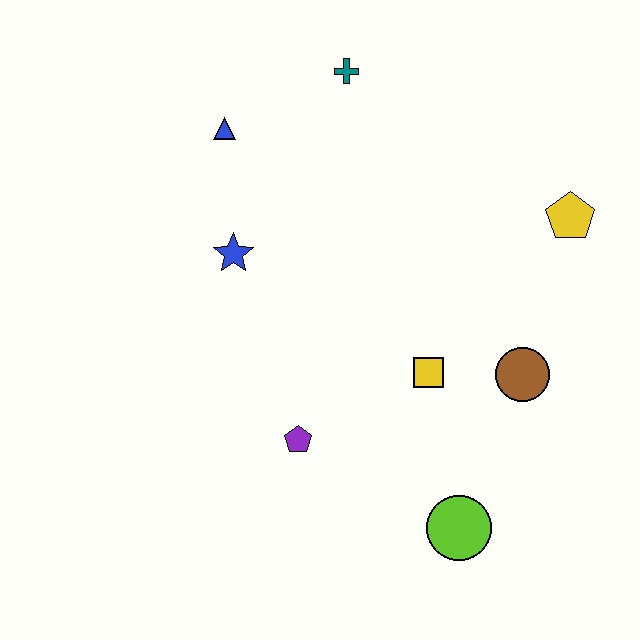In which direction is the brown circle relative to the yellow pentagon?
The brown circle is below the yellow pentagon.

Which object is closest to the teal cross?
The blue triangle is closest to the teal cross.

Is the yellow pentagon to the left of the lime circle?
No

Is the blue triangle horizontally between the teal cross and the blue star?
No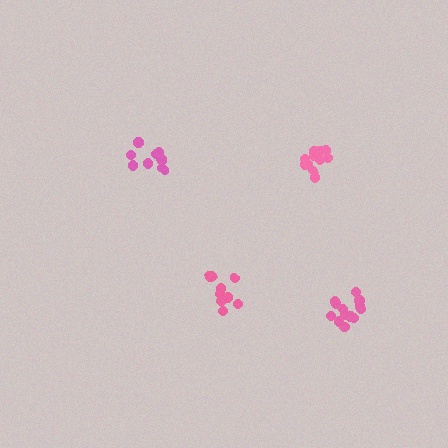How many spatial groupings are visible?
There are 4 spatial groupings.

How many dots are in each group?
Group 1: 10 dots, Group 2: 11 dots, Group 3: 13 dots, Group 4: 12 dots (46 total).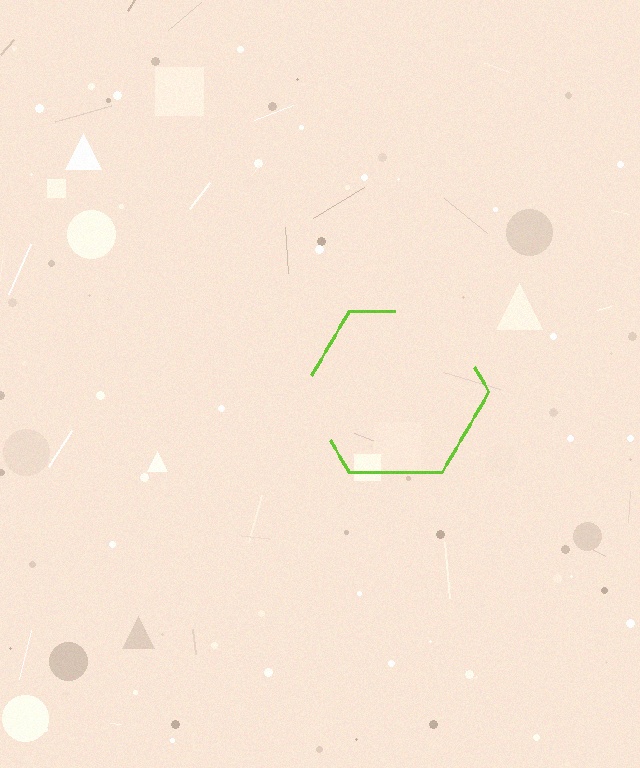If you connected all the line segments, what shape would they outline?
They would outline a hexagon.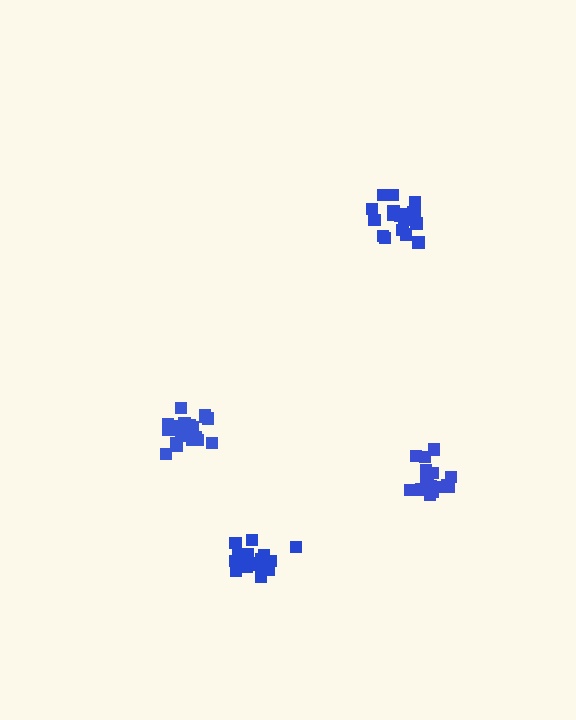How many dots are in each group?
Group 1: 20 dots, Group 2: 18 dots, Group 3: 17 dots, Group 4: 20 dots (75 total).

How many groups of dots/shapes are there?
There are 4 groups.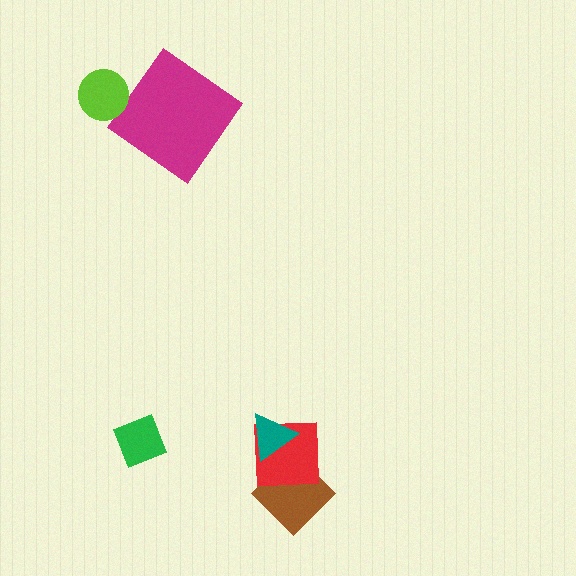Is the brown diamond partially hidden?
Yes, it is partially covered by another shape.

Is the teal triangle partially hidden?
No, no other shape covers it.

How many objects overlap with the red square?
2 objects overlap with the red square.